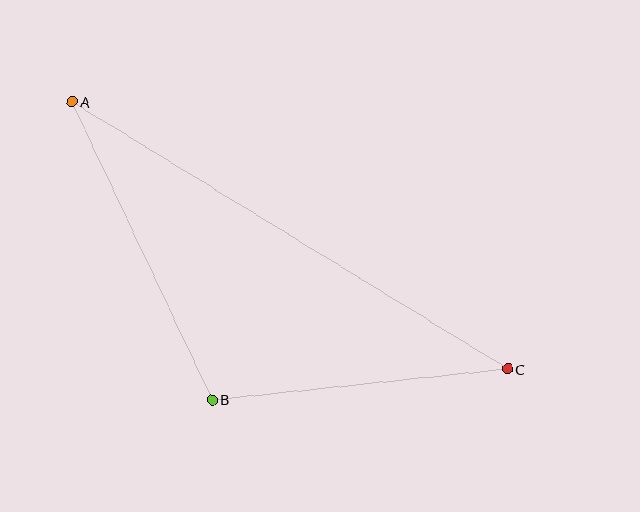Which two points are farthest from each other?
Points A and C are farthest from each other.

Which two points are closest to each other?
Points B and C are closest to each other.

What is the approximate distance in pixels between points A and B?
The distance between A and B is approximately 329 pixels.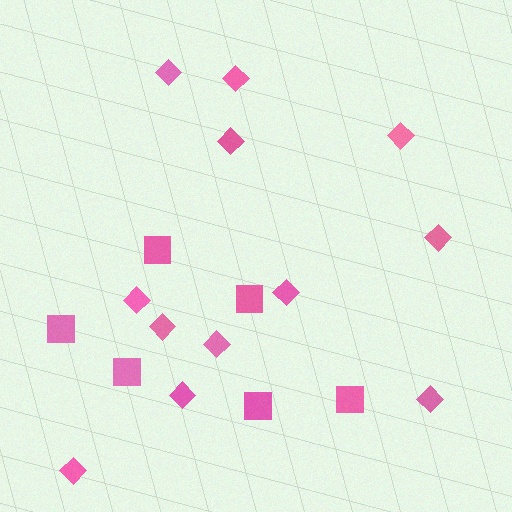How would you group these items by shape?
There are 2 groups: one group of squares (6) and one group of diamonds (12).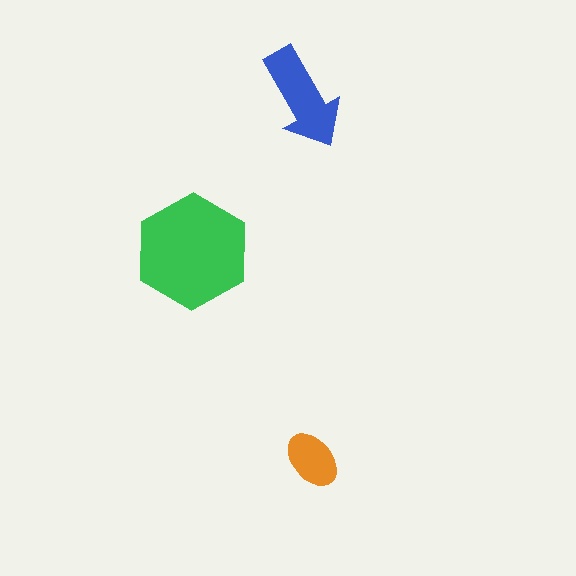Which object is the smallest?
The orange ellipse.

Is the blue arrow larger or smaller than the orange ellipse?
Larger.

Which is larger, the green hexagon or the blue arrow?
The green hexagon.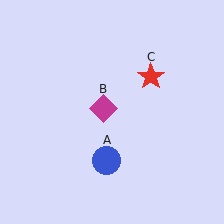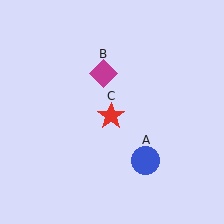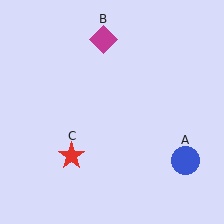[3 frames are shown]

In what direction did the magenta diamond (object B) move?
The magenta diamond (object B) moved up.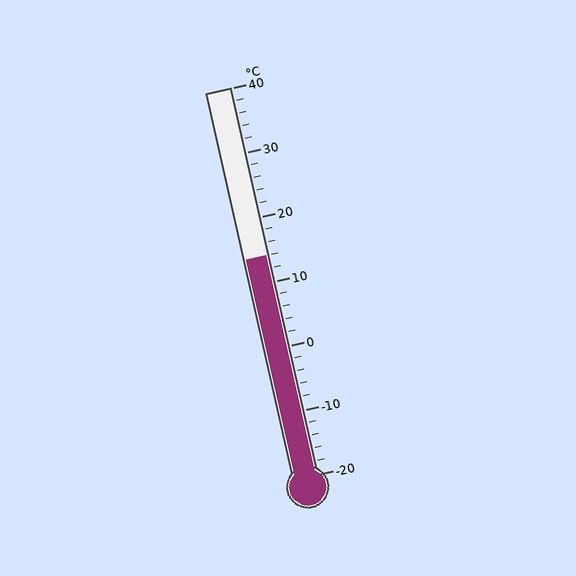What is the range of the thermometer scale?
The thermometer scale ranges from -20°C to 40°C.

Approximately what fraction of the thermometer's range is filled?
The thermometer is filled to approximately 55% of its range.